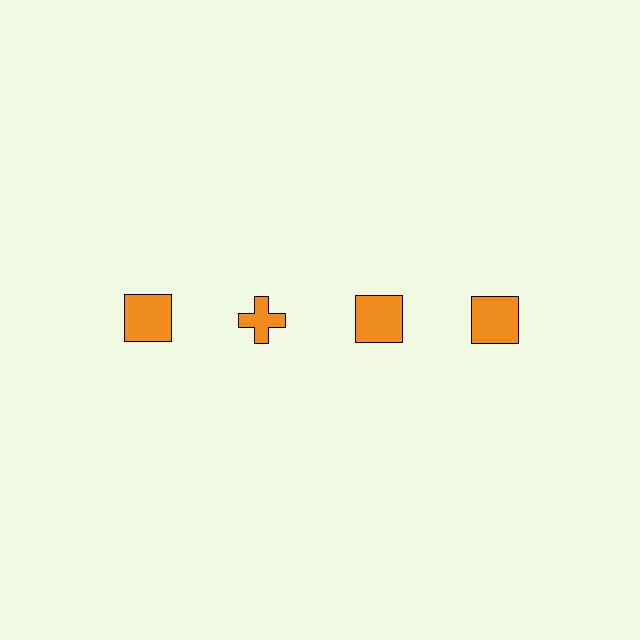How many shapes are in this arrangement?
There are 4 shapes arranged in a grid pattern.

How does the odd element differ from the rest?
It has a different shape: cross instead of square.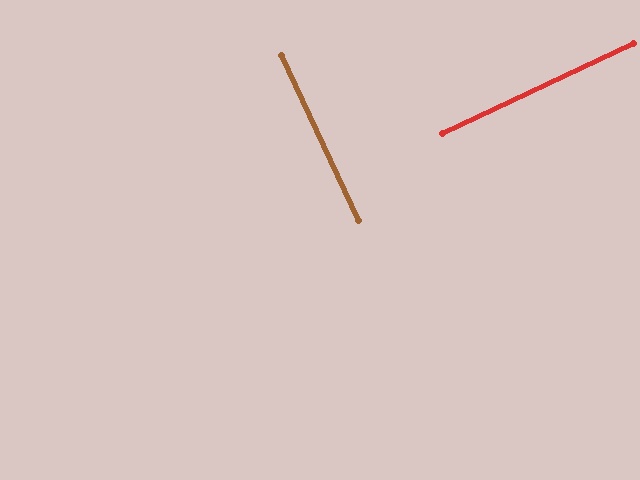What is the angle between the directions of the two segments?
Approximately 90 degrees.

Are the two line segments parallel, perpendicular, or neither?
Perpendicular — they meet at approximately 90°.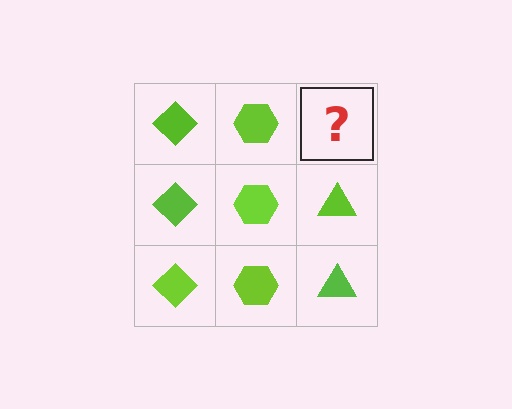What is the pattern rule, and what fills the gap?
The rule is that each column has a consistent shape. The gap should be filled with a lime triangle.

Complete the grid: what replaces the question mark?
The question mark should be replaced with a lime triangle.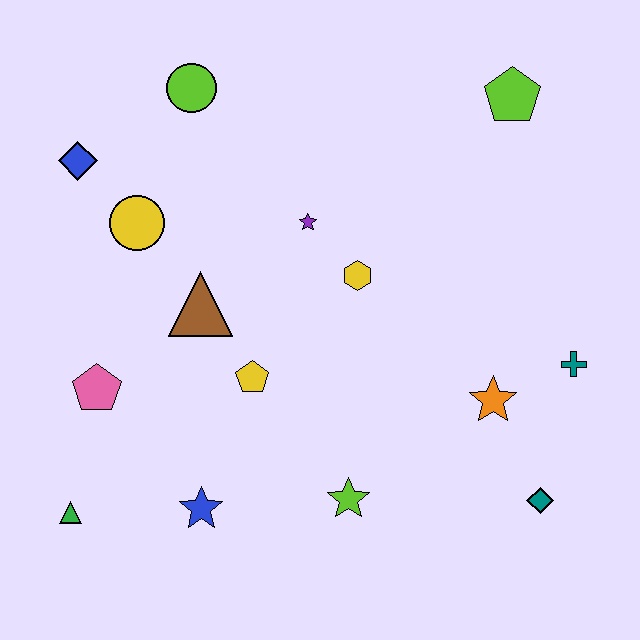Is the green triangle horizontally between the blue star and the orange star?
No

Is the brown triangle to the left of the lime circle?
No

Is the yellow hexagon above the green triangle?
Yes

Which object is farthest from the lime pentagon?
The green triangle is farthest from the lime pentagon.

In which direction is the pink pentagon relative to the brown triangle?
The pink pentagon is to the left of the brown triangle.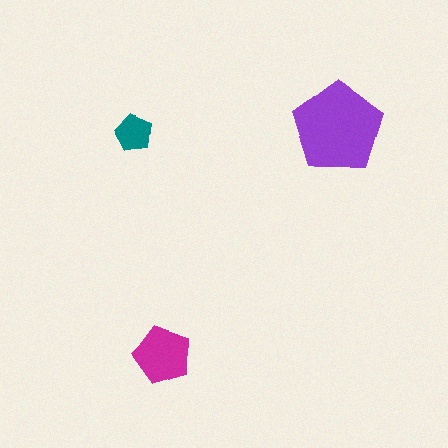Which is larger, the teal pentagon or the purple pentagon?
The purple one.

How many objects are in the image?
There are 3 objects in the image.